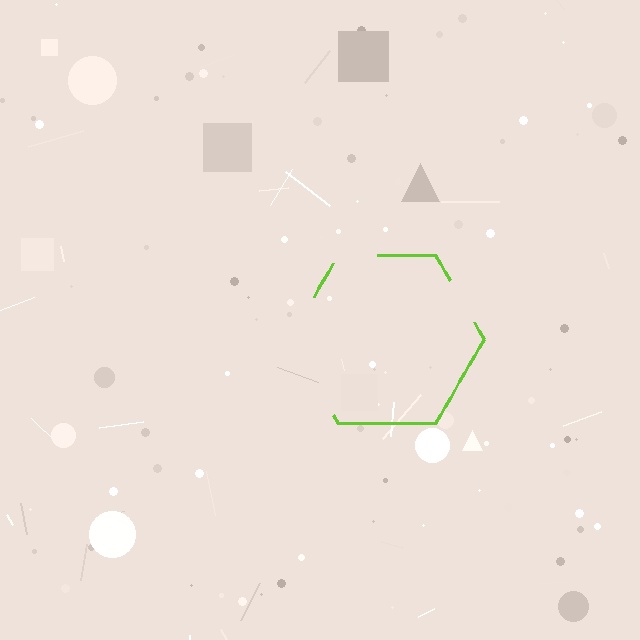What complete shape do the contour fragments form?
The contour fragments form a hexagon.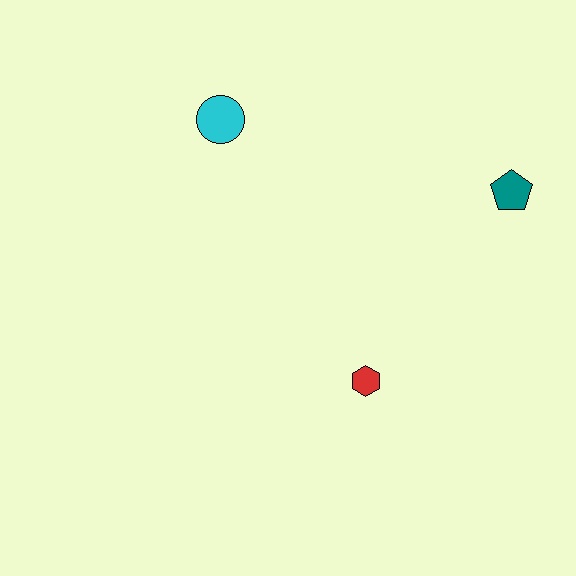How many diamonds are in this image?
There are no diamonds.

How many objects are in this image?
There are 3 objects.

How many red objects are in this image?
There is 1 red object.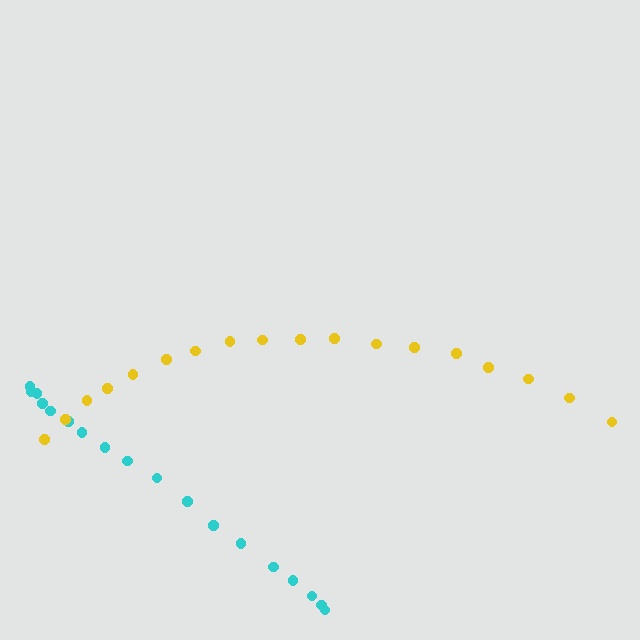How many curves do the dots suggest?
There are 2 distinct paths.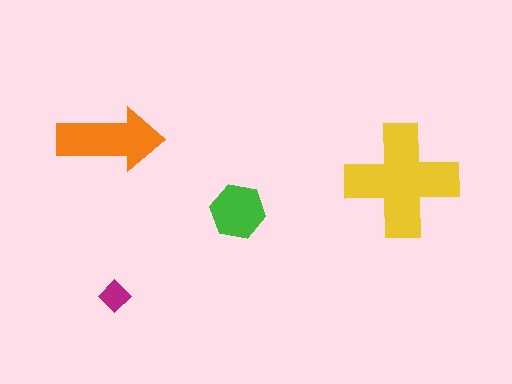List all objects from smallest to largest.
The magenta diamond, the green hexagon, the orange arrow, the yellow cross.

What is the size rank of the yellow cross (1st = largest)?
1st.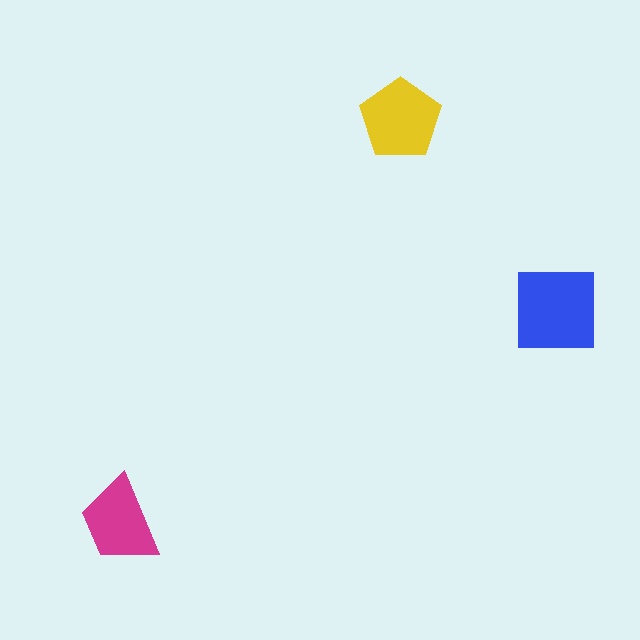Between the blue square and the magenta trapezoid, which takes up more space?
The blue square.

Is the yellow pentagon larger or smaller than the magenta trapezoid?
Larger.